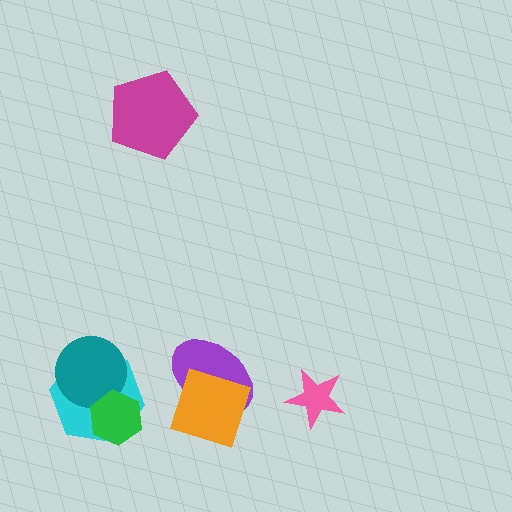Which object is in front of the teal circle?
The green hexagon is in front of the teal circle.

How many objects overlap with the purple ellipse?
1 object overlaps with the purple ellipse.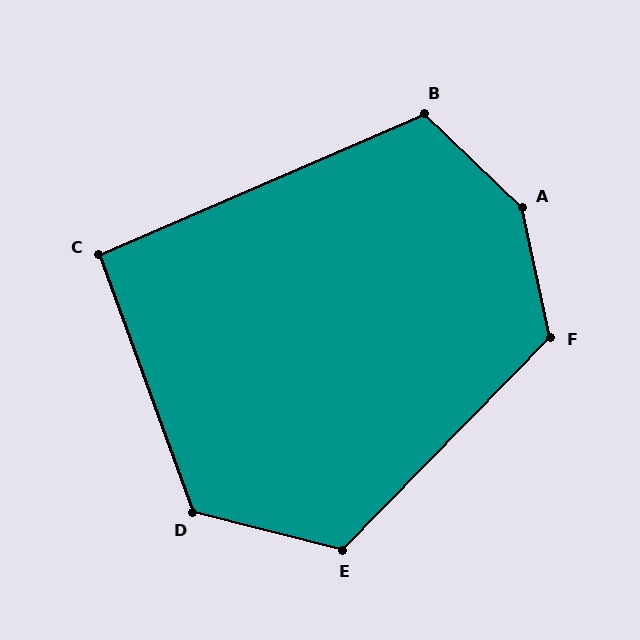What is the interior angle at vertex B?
Approximately 113 degrees (obtuse).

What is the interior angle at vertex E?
Approximately 120 degrees (obtuse).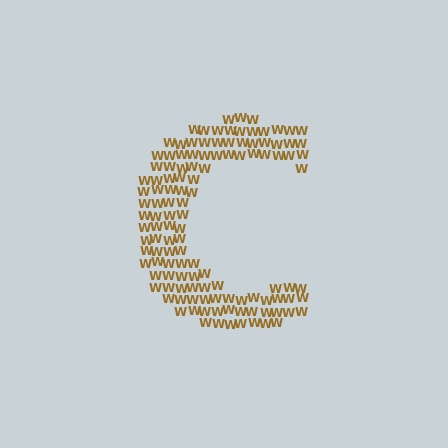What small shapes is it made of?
It is made of small letter W's.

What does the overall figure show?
The overall figure shows the letter C.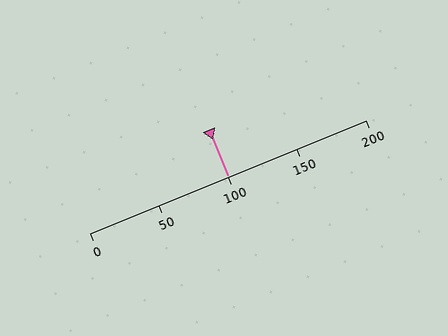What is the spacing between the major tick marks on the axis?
The major ticks are spaced 50 apart.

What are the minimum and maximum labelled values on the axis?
The axis runs from 0 to 200.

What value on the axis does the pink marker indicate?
The marker indicates approximately 100.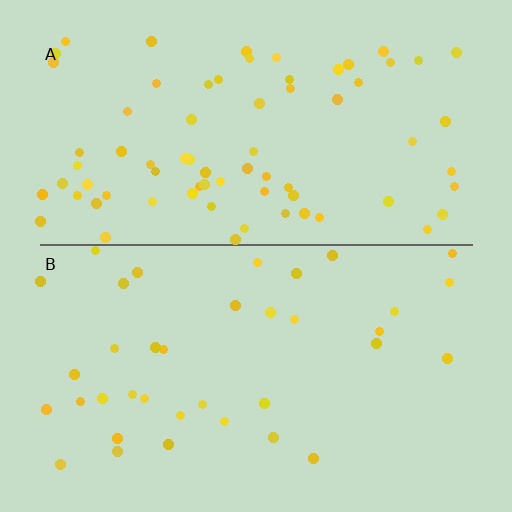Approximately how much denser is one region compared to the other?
Approximately 2.0× — region A over region B.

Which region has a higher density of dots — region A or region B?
A (the top).